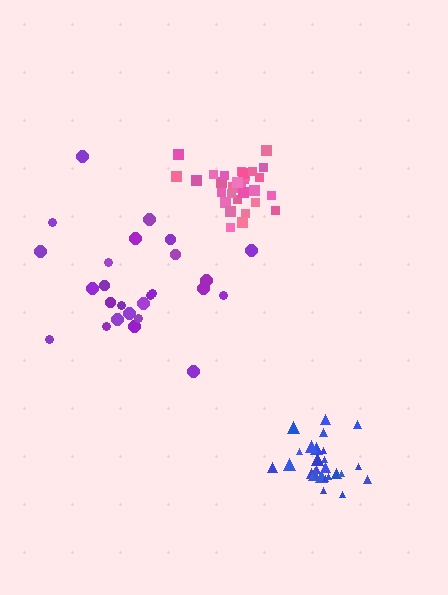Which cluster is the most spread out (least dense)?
Purple.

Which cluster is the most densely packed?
Pink.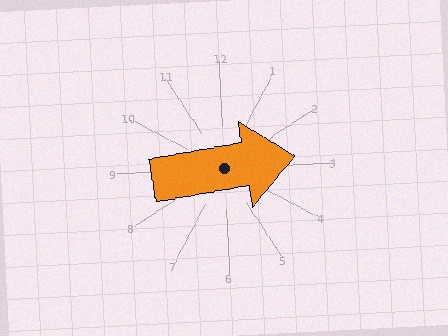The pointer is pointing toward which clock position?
Roughly 3 o'clock.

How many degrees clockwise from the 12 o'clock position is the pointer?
Approximately 83 degrees.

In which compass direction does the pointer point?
East.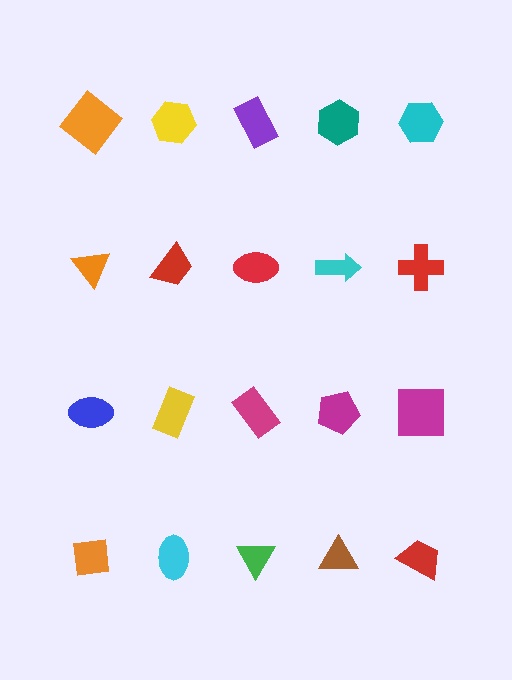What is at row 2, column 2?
A red trapezoid.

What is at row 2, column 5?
A red cross.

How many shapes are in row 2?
5 shapes.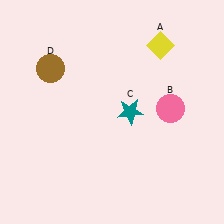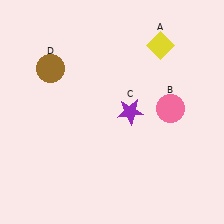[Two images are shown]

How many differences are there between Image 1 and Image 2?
There is 1 difference between the two images.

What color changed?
The star (C) changed from teal in Image 1 to purple in Image 2.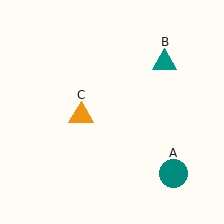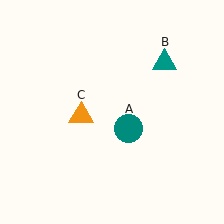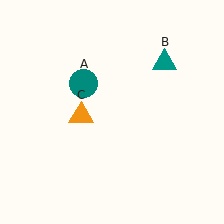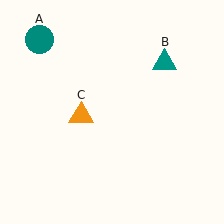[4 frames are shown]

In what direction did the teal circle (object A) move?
The teal circle (object A) moved up and to the left.